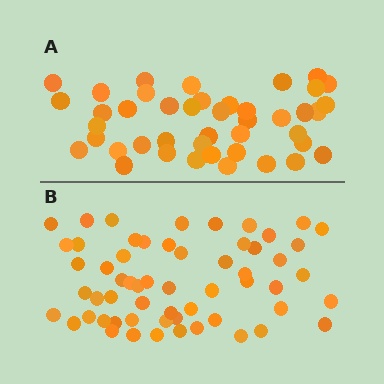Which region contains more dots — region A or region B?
Region B (the bottom region) has more dots.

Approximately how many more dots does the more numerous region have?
Region B has approximately 15 more dots than region A.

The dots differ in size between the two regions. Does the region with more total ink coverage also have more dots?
No. Region A has more total ink coverage because its dots are larger, but region B actually contains more individual dots. Total area can be misleading — the number of items is what matters here.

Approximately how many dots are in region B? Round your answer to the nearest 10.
About 60 dots. (The exact count is 58, which rounds to 60.)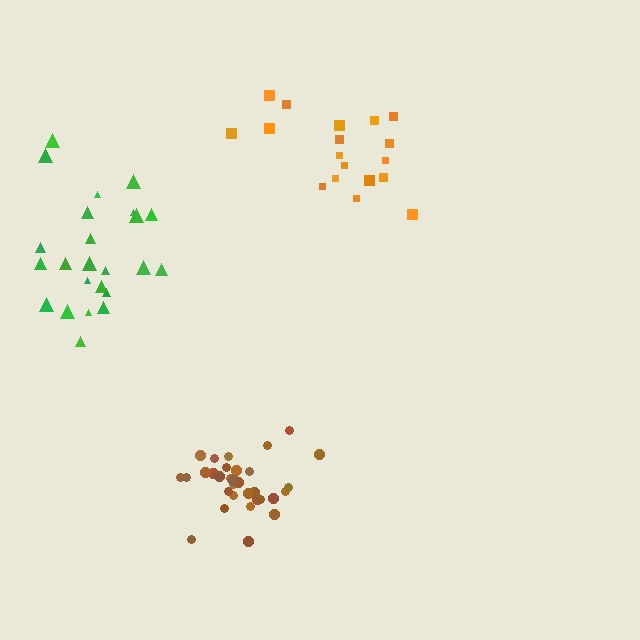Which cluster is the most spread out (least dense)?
Orange.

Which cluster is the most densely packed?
Brown.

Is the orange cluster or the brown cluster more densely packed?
Brown.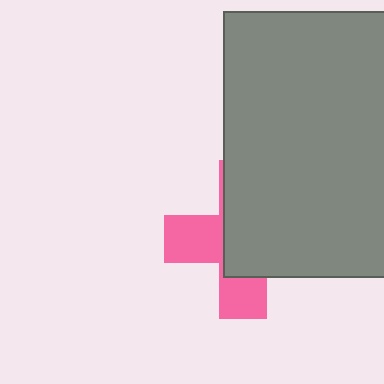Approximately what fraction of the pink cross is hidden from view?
Roughly 60% of the pink cross is hidden behind the gray rectangle.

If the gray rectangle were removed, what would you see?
You would see the complete pink cross.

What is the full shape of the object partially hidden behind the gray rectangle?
The partially hidden object is a pink cross.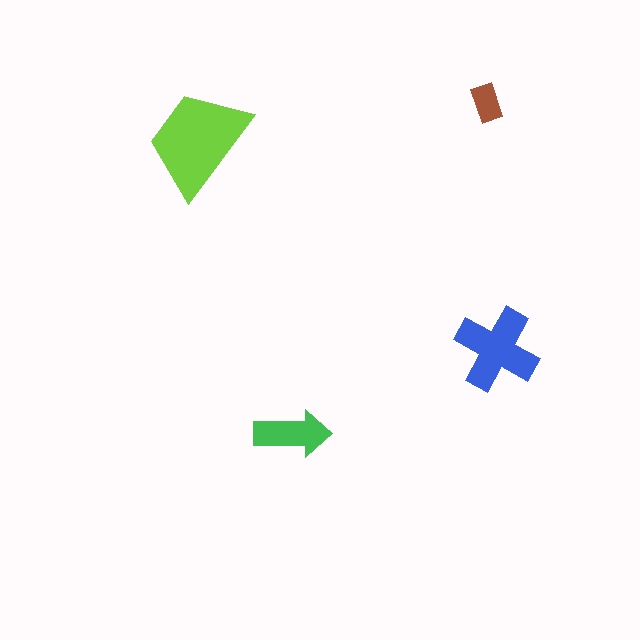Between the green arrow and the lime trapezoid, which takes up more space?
The lime trapezoid.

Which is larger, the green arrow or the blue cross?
The blue cross.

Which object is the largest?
The lime trapezoid.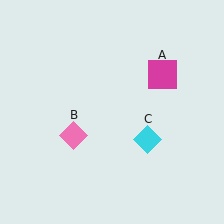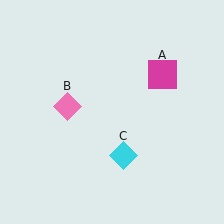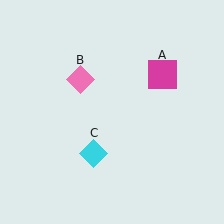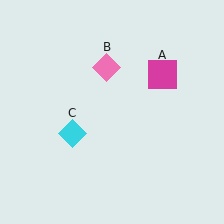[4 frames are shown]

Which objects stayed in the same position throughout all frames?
Magenta square (object A) remained stationary.